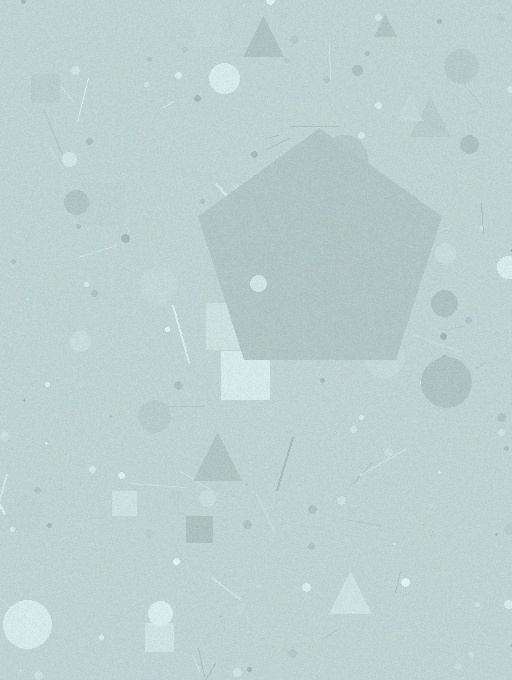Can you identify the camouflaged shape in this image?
The camouflaged shape is a pentagon.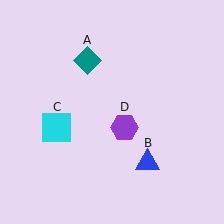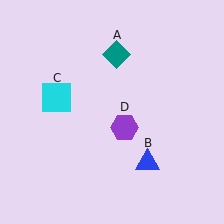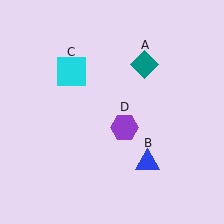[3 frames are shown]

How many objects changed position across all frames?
2 objects changed position: teal diamond (object A), cyan square (object C).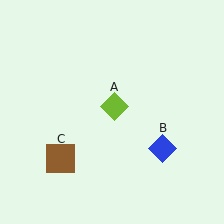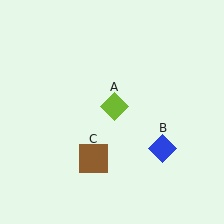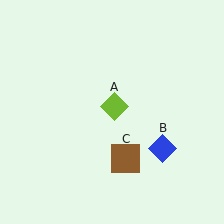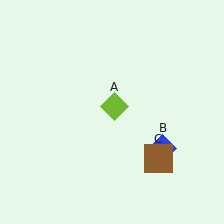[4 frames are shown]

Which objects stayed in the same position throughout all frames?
Lime diamond (object A) and blue diamond (object B) remained stationary.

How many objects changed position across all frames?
1 object changed position: brown square (object C).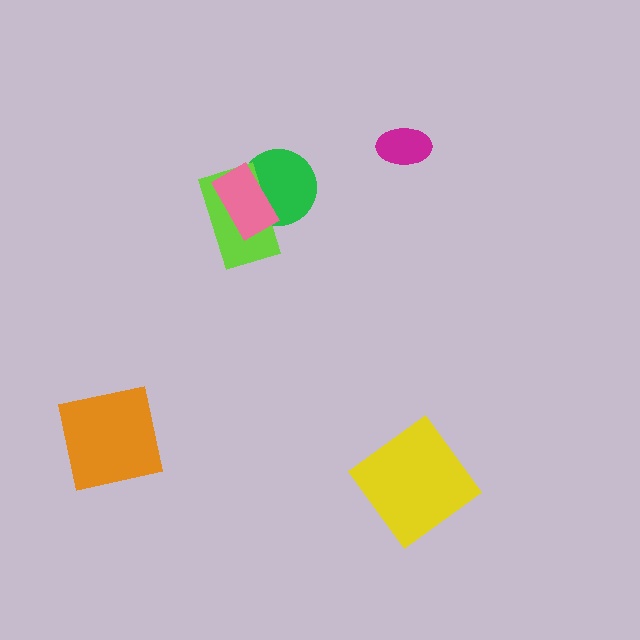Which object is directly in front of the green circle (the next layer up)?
The lime rectangle is directly in front of the green circle.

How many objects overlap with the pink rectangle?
2 objects overlap with the pink rectangle.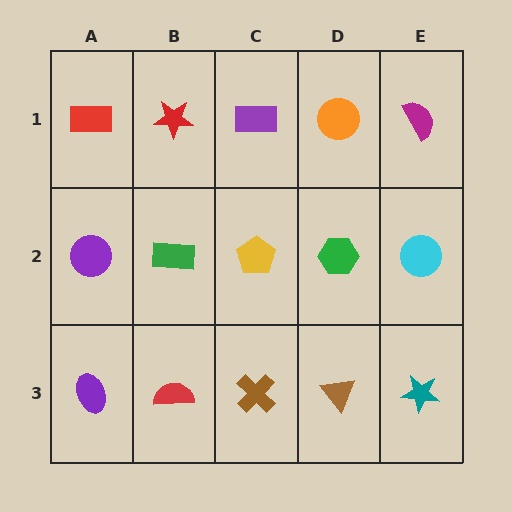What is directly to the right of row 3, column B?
A brown cross.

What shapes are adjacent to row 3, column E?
A cyan circle (row 2, column E), a brown triangle (row 3, column D).